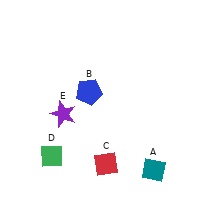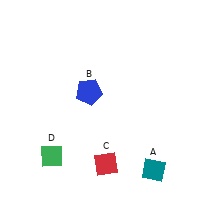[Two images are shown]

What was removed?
The purple star (E) was removed in Image 2.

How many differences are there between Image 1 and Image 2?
There is 1 difference between the two images.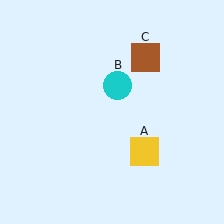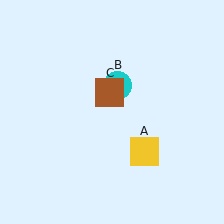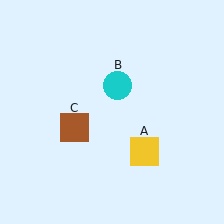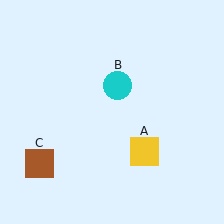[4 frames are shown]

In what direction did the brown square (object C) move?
The brown square (object C) moved down and to the left.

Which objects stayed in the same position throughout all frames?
Yellow square (object A) and cyan circle (object B) remained stationary.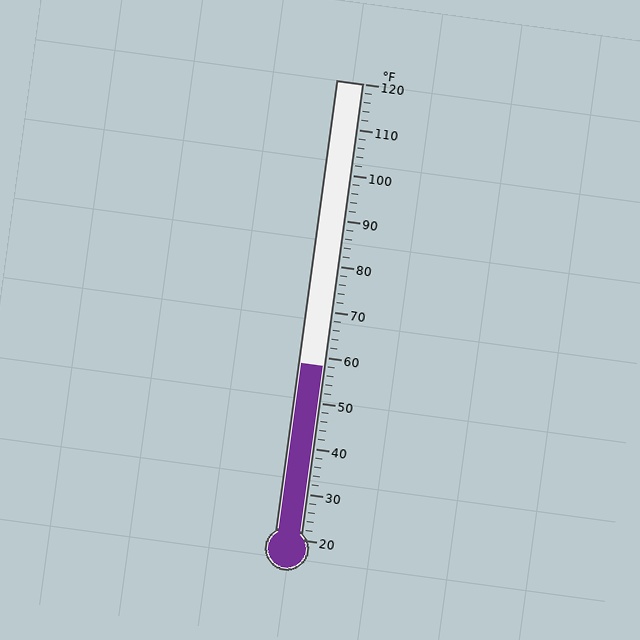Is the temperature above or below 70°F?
The temperature is below 70°F.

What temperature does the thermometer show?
The thermometer shows approximately 58°F.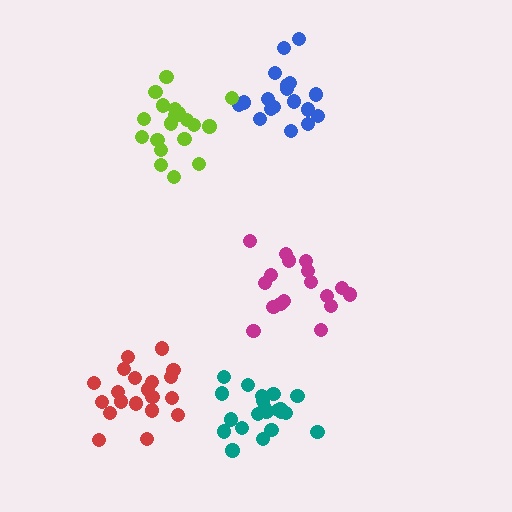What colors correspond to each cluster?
The clusters are colored: red, blue, magenta, lime, teal.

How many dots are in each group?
Group 1: 20 dots, Group 2: 18 dots, Group 3: 17 dots, Group 4: 19 dots, Group 5: 21 dots (95 total).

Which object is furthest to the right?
The magenta cluster is rightmost.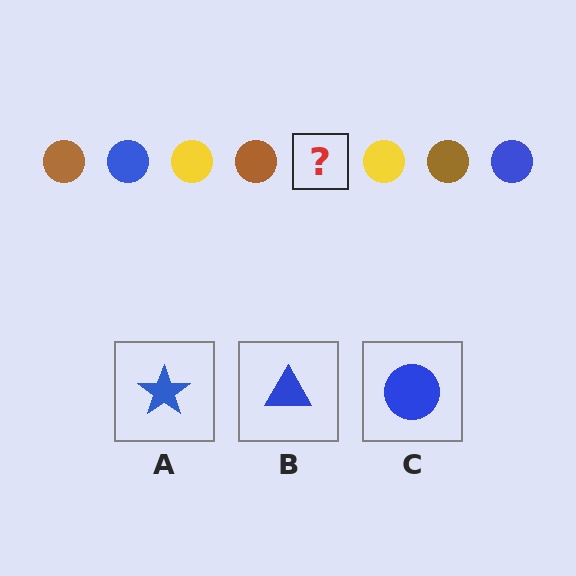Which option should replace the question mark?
Option C.